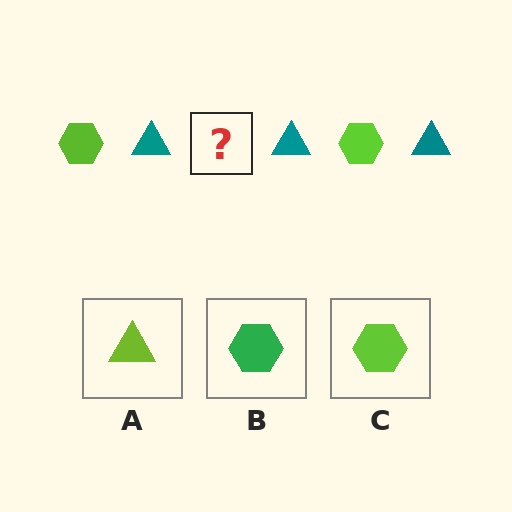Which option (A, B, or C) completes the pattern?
C.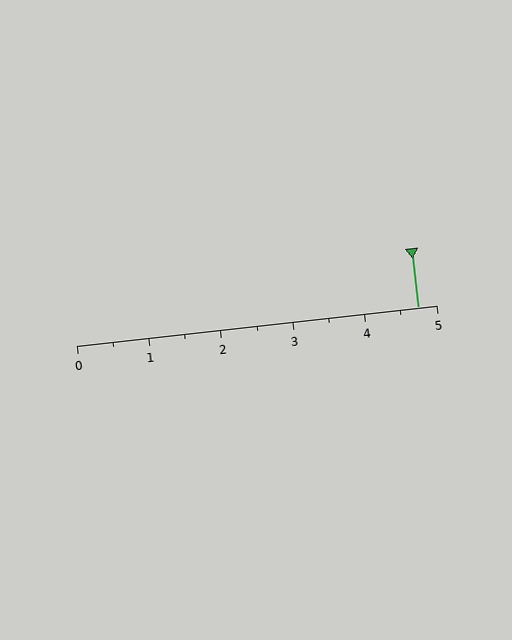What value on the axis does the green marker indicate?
The marker indicates approximately 4.8.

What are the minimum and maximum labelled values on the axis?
The axis runs from 0 to 5.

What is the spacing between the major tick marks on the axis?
The major ticks are spaced 1 apart.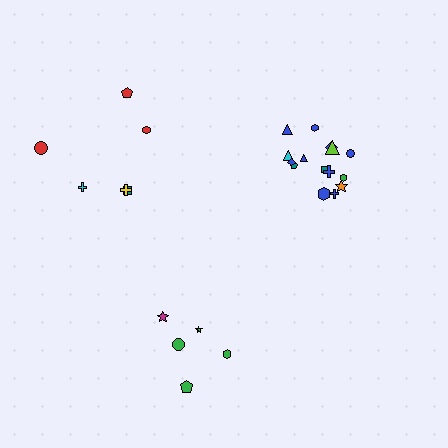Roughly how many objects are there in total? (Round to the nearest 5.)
Roughly 25 objects in total.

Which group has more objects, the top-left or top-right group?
The top-right group.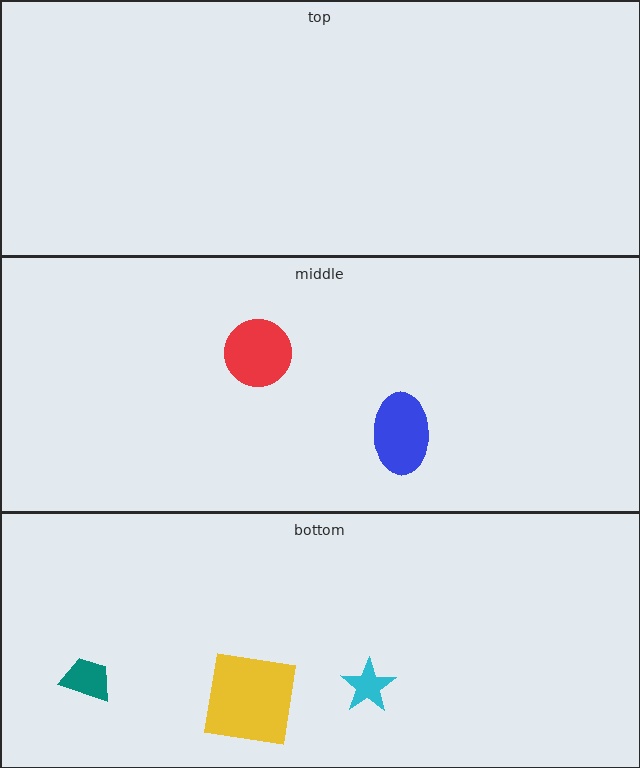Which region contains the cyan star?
The bottom region.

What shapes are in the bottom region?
The teal trapezoid, the yellow square, the cyan star.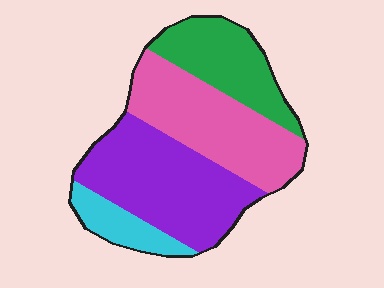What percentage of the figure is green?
Green covers roughly 20% of the figure.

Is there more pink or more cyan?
Pink.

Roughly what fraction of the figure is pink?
Pink covers 32% of the figure.